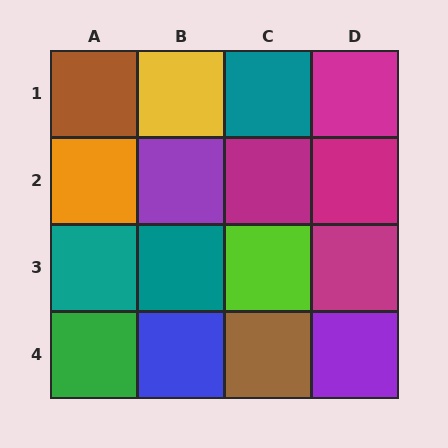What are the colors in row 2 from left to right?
Orange, purple, magenta, magenta.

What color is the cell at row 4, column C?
Brown.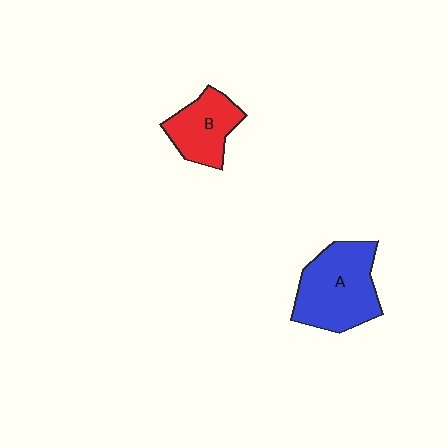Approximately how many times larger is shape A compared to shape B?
Approximately 1.5 times.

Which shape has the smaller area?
Shape B (red).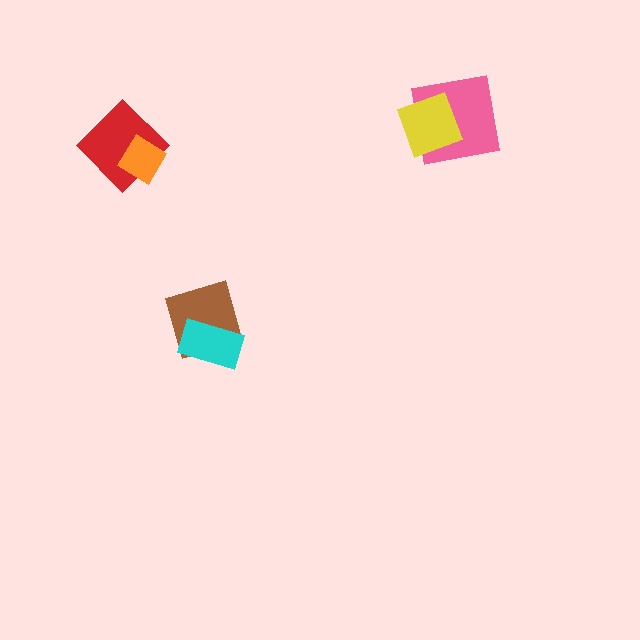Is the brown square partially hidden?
Yes, it is partially covered by another shape.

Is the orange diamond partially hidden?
No, no other shape covers it.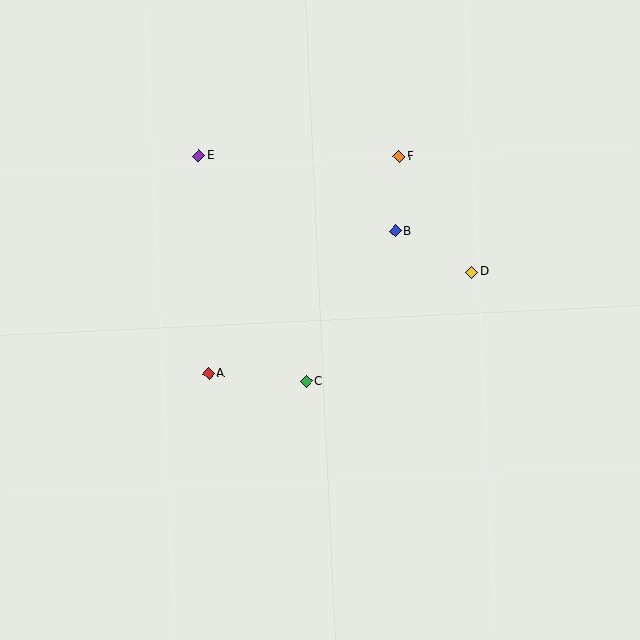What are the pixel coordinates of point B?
Point B is at (395, 231).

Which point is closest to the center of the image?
Point C at (306, 382) is closest to the center.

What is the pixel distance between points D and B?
The distance between D and B is 87 pixels.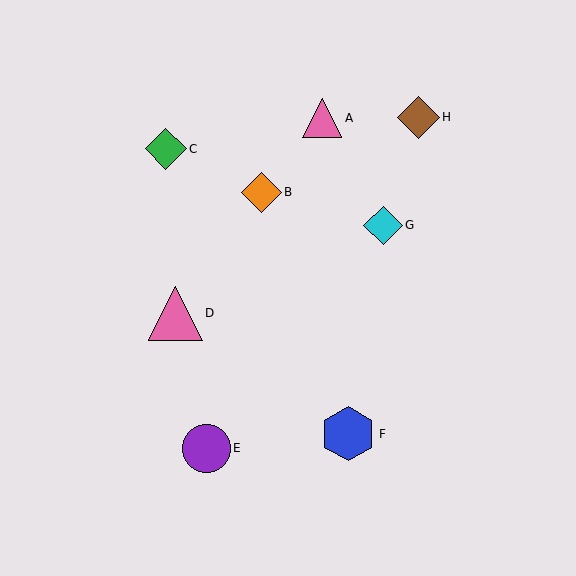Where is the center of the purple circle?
The center of the purple circle is at (206, 448).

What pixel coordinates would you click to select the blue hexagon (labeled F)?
Click at (348, 434) to select the blue hexagon F.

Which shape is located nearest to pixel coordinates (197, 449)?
The purple circle (labeled E) at (206, 448) is nearest to that location.